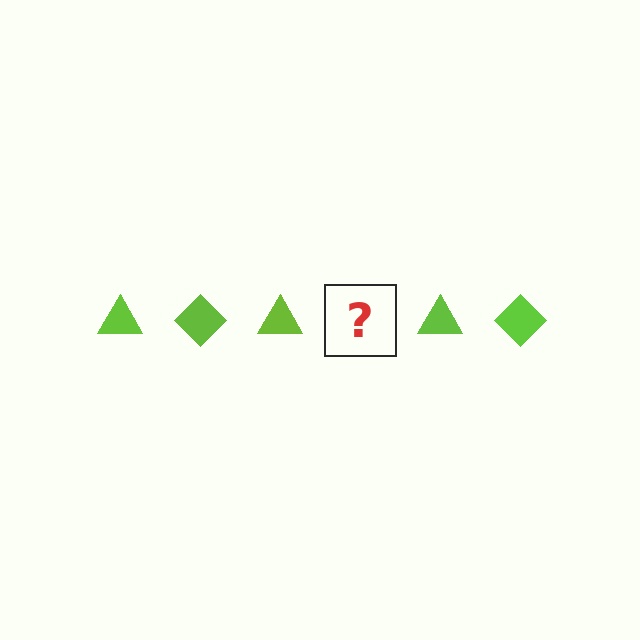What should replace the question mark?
The question mark should be replaced with a lime diamond.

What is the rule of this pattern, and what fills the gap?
The rule is that the pattern cycles through triangle, diamond shapes in lime. The gap should be filled with a lime diamond.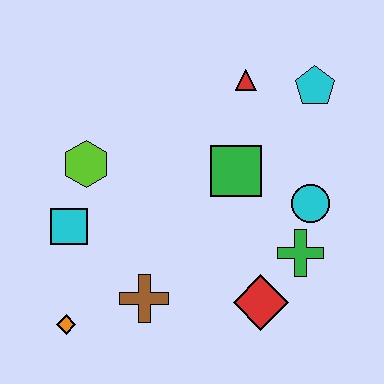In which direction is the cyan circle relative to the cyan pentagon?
The cyan circle is below the cyan pentagon.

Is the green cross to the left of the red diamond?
No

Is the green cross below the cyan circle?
Yes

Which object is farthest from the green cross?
The orange diamond is farthest from the green cross.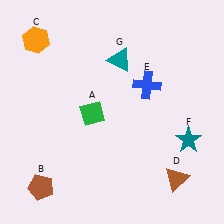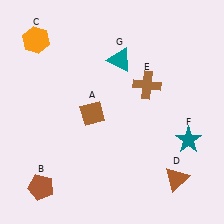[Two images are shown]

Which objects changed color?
A changed from green to brown. E changed from blue to brown.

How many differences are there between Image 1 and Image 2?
There are 2 differences between the two images.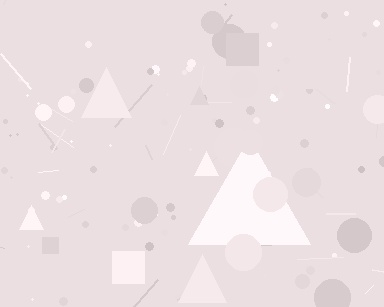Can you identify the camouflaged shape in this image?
The camouflaged shape is a triangle.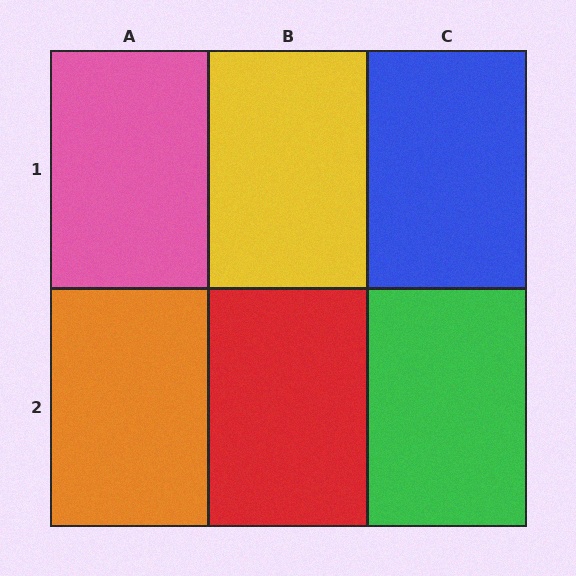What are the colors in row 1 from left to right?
Pink, yellow, blue.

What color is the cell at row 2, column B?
Red.